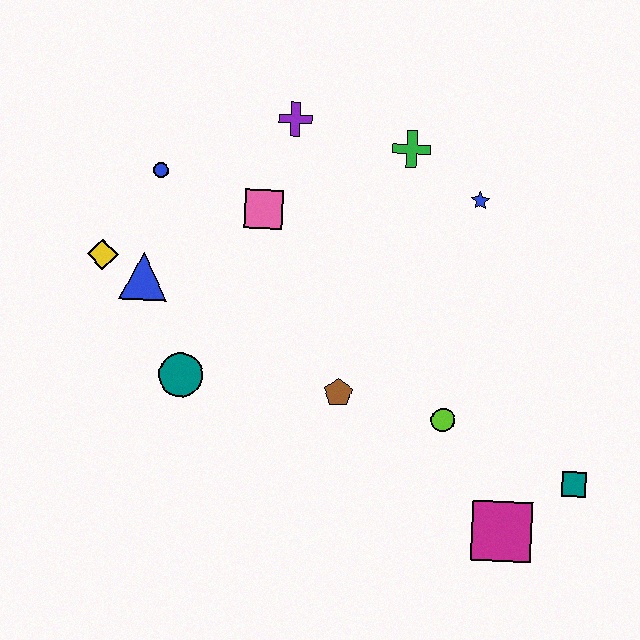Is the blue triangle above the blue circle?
No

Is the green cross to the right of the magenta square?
No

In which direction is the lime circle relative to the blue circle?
The lime circle is to the right of the blue circle.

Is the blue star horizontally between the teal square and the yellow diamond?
Yes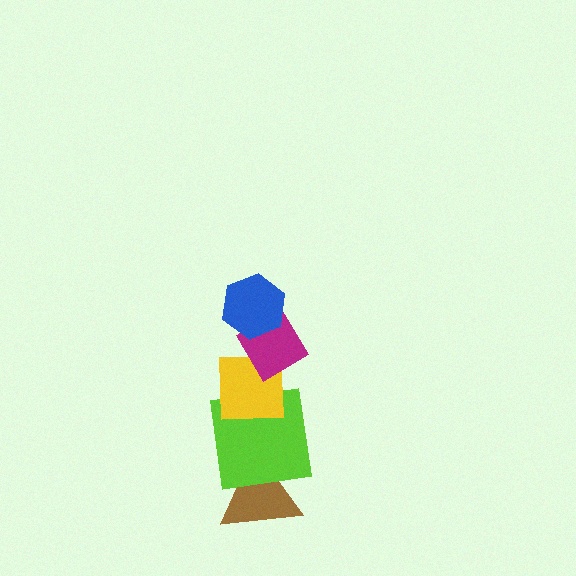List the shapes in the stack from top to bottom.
From top to bottom: the blue hexagon, the magenta diamond, the yellow square, the lime square, the brown triangle.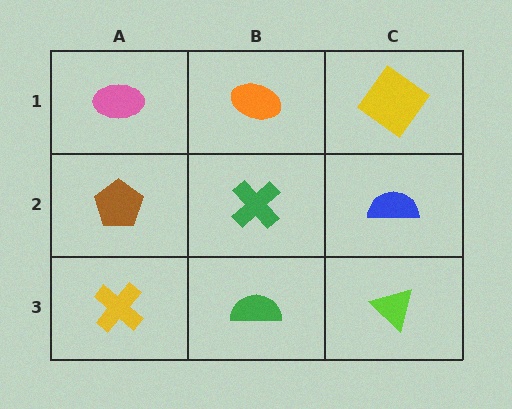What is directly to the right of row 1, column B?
A yellow diamond.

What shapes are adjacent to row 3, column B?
A green cross (row 2, column B), a yellow cross (row 3, column A), a lime triangle (row 3, column C).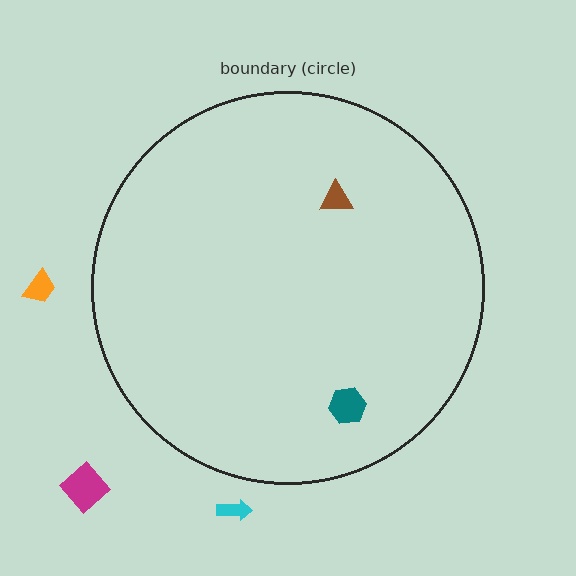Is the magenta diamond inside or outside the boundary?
Outside.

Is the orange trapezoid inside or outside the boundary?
Outside.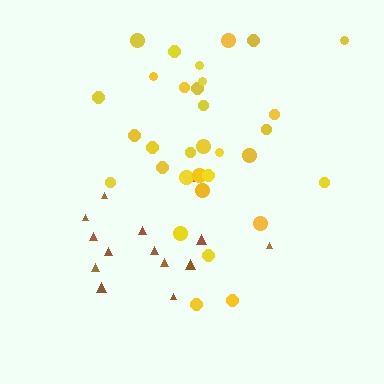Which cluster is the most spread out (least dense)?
Yellow.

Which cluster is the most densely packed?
Brown.